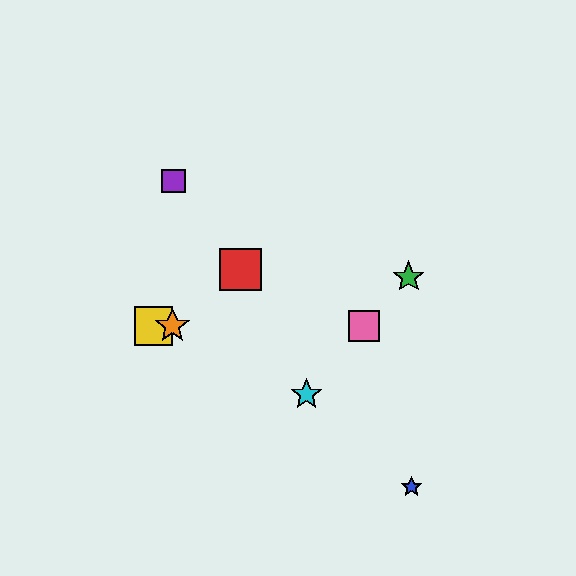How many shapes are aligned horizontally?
3 shapes (the yellow square, the orange star, the pink square) are aligned horizontally.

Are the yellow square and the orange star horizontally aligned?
Yes, both are at y≈326.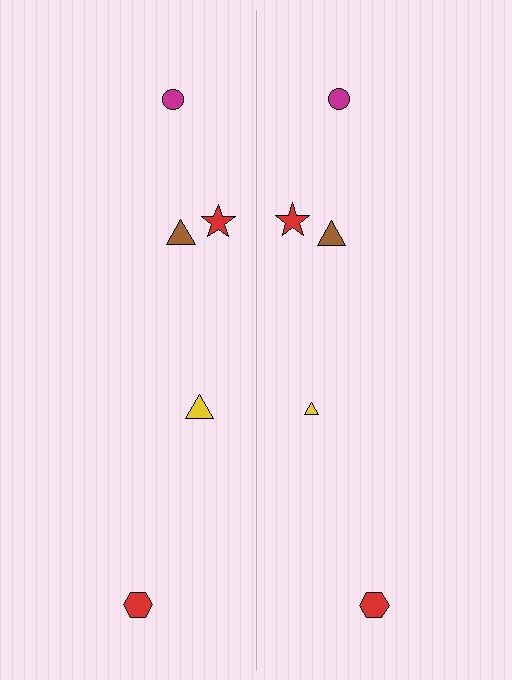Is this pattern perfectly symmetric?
No, the pattern is not perfectly symmetric. The yellow triangle on the right side has a different size than its mirror counterpart.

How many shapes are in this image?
There are 10 shapes in this image.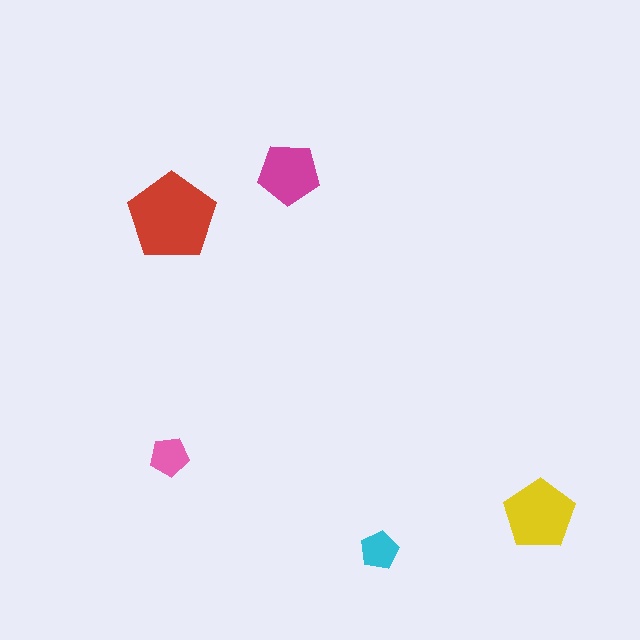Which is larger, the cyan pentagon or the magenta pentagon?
The magenta one.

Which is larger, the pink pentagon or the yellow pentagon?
The yellow one.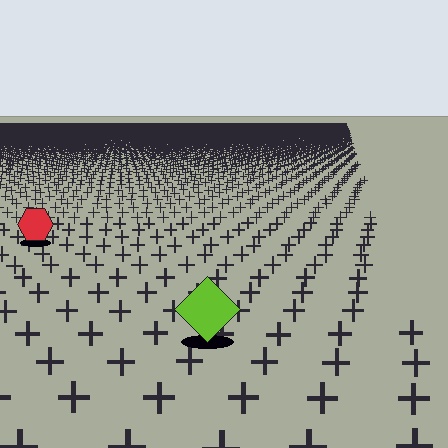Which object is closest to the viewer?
The lime diamond is closest. The texture marks near it are larger and more spread out.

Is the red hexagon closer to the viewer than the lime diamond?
No. The lime diamond is closer — you can tell from the texture gradient: the ground texture is coarser near it.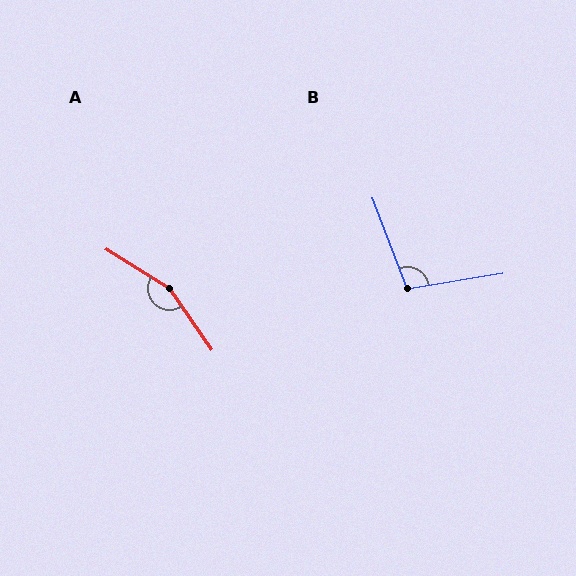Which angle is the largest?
A, at approximately 156 degrees.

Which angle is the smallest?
B, at approximately 102 degrees.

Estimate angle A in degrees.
Approximately 156 degrees.